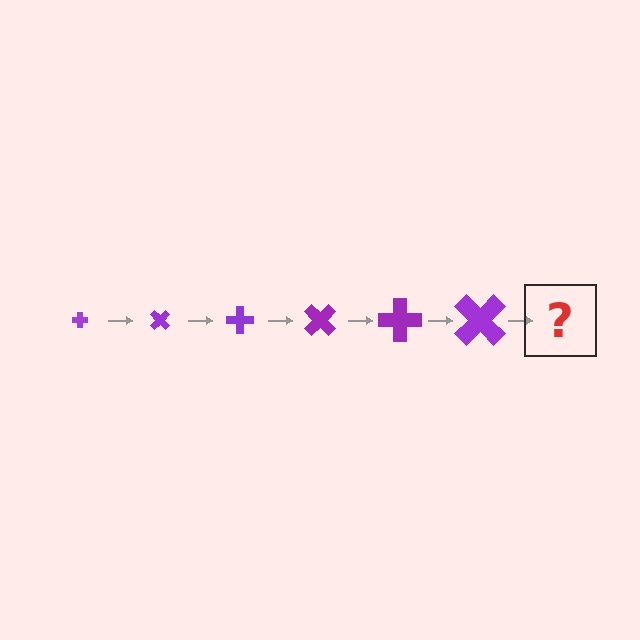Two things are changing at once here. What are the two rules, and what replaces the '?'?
The two rules are that the cross grows larger each step and it rotates 45 degrees each step. The '?' should be a cross, larger than the previous one and rotated 270 degrees from the start.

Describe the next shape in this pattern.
It should be a cross, larger than the previous one and rotated 270 degrees from the start.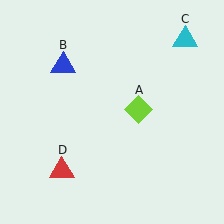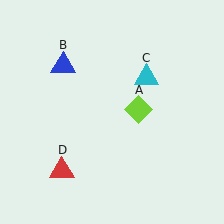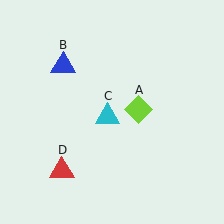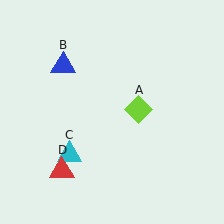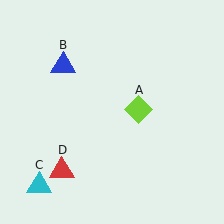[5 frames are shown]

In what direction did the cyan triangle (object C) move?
The cyan triangle (object C) moved down and to the left.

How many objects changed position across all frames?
1 object changed position: cyan triangle (object C).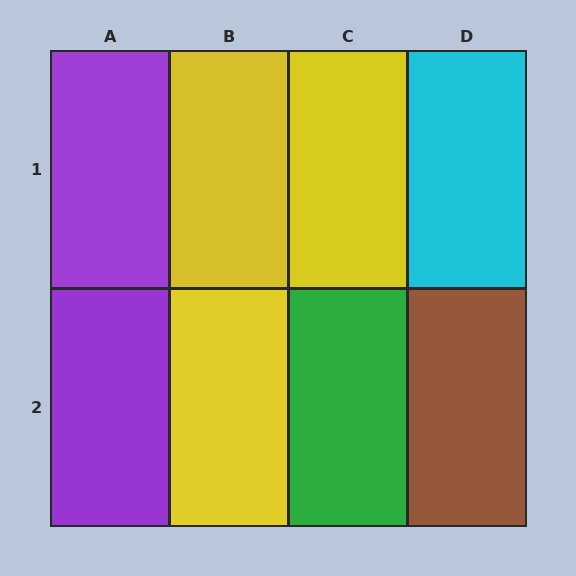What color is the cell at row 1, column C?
Yellow.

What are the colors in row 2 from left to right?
Purple, yellow, green, brown.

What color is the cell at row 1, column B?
Yellow.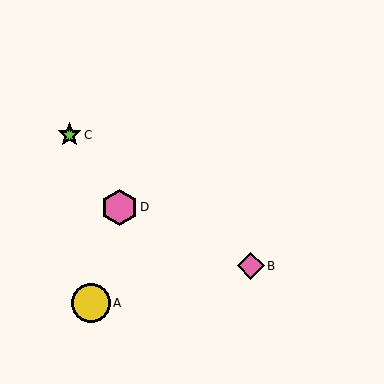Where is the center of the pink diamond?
The center of the pink diamond is at (251, 266).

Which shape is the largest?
The yellow circle (labeled A) is the largest.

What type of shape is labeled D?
Shape D is a pink hexagon.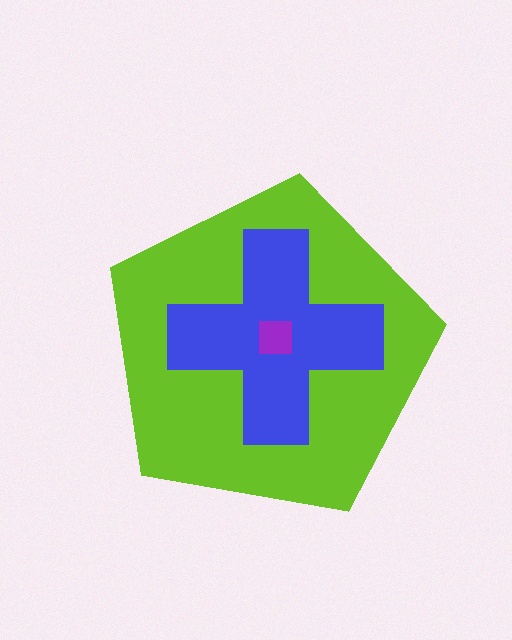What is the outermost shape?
The lime pentagon.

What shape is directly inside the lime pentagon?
The blue cross.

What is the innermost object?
The purple square.